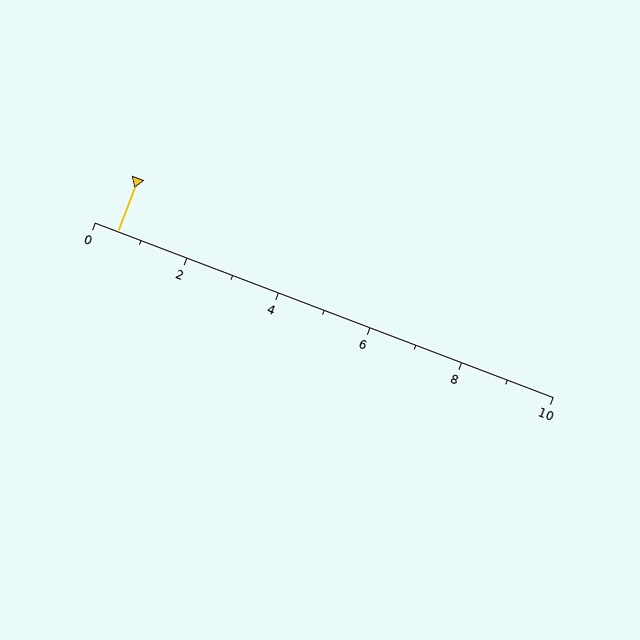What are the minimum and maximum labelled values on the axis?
The axis runs from 0 to 10.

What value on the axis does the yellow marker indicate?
The marker indicates approximately 0.5.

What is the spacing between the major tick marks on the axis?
The major ticks are spaced 2 apart.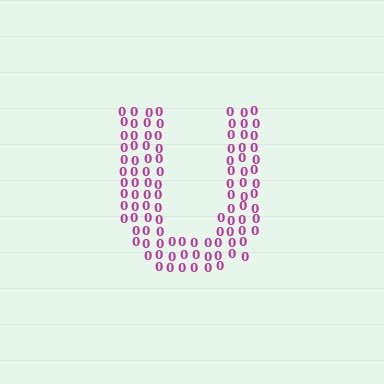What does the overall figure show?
The overall figure shows the letter U.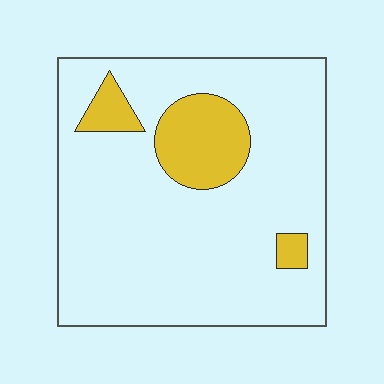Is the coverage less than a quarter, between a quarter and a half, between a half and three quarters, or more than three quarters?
Less than a quarter.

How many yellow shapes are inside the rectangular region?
3.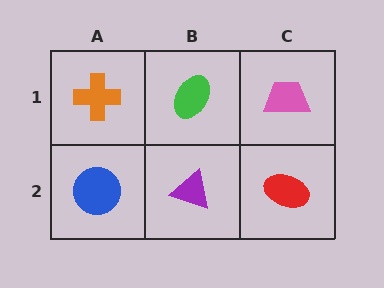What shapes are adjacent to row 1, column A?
A blue circle (row 2, column A), a green ellipse (row 1, column B).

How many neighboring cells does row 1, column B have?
3.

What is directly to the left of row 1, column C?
A green ellipse.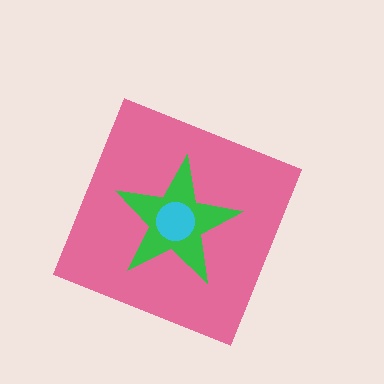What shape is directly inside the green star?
The cyan circle.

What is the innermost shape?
The cyan circle.